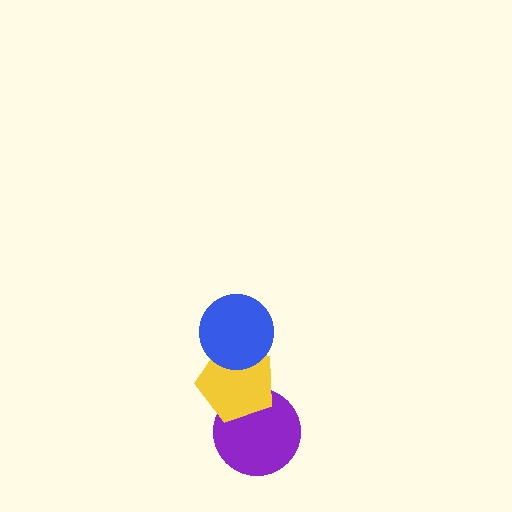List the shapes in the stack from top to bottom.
From top to bottom: the blue circle, the yellow pentagon, the purple circle.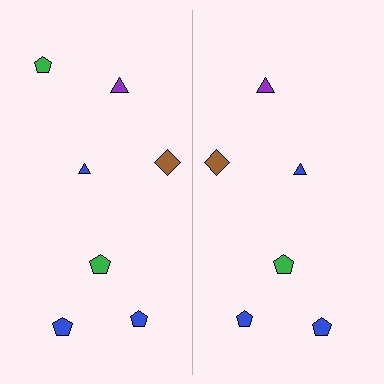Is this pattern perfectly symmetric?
No, the pattern is not perfectly symmetric. A green pentagon is missing from the right side.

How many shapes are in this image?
There are 13 shapes in this image.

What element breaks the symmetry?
A green pentagon is missing from the right side.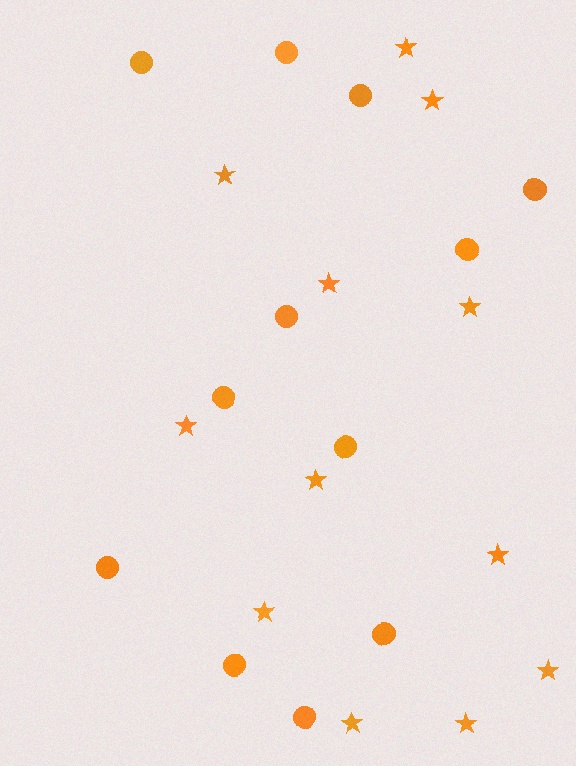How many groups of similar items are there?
There are 2 groups: one group of circles (12) and one group of stars (12).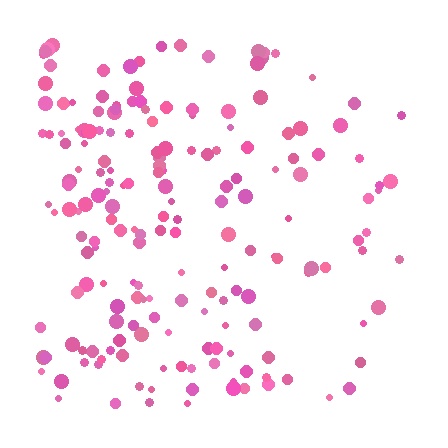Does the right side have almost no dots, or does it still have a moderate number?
Still a moderate number, just noticeably fewer than the left.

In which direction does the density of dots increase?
From right to left, with the left side densest.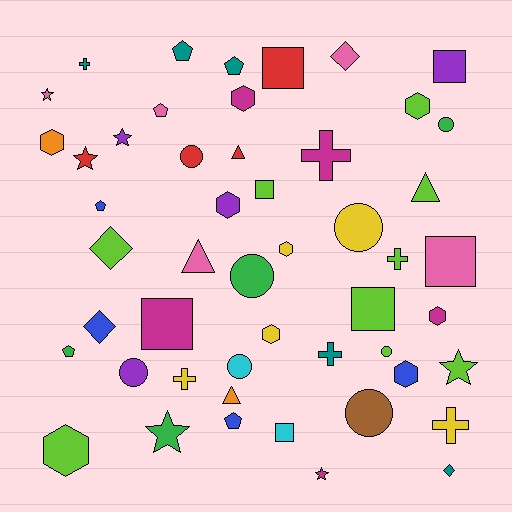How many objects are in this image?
There are 50 objects.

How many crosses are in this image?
There are 6 crosses.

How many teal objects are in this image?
There are 5 teal objects.